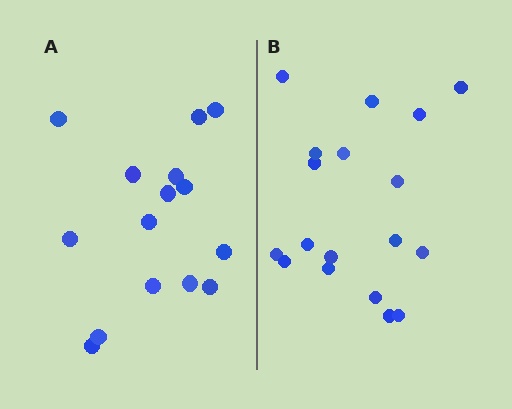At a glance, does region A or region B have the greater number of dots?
Region B (the right region) has more dots.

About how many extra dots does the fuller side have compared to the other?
Region B has just a few more — roughly 2 or 3 more dots than region A.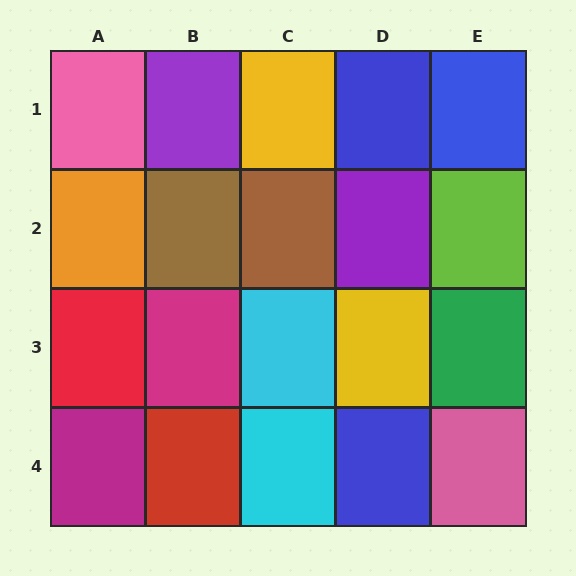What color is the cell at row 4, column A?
Magenta.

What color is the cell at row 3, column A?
Red.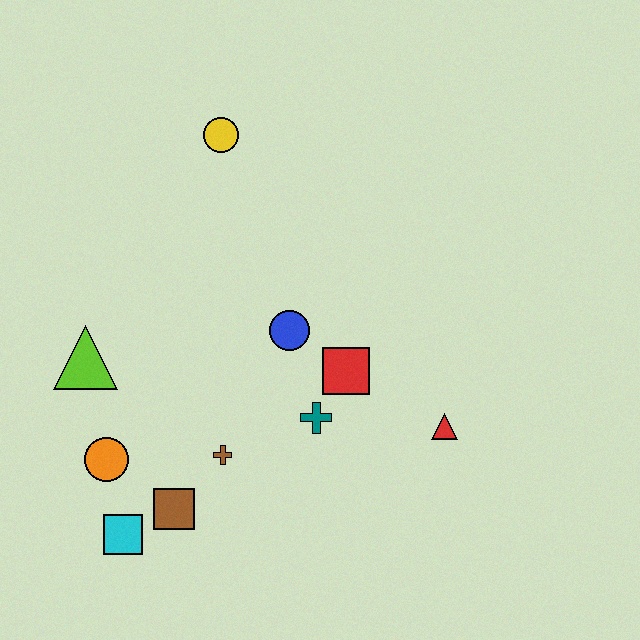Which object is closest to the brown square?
The cyan square is closest to the brown square.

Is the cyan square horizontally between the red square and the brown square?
No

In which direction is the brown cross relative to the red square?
The brown cross is to the left of the red square.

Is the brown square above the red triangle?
No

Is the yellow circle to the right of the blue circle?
No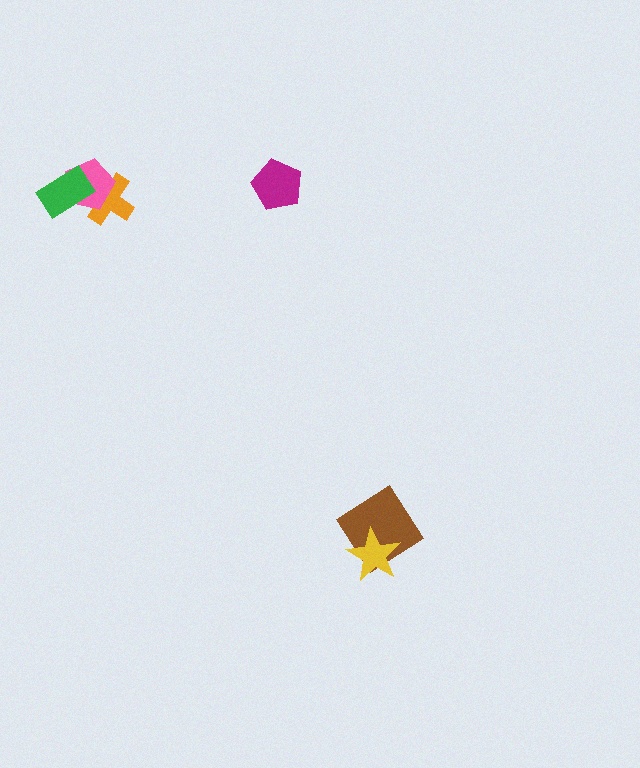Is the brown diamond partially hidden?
Yes, it is partially covered by another shape.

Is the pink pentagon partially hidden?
Yes, it is partially covered by another shape.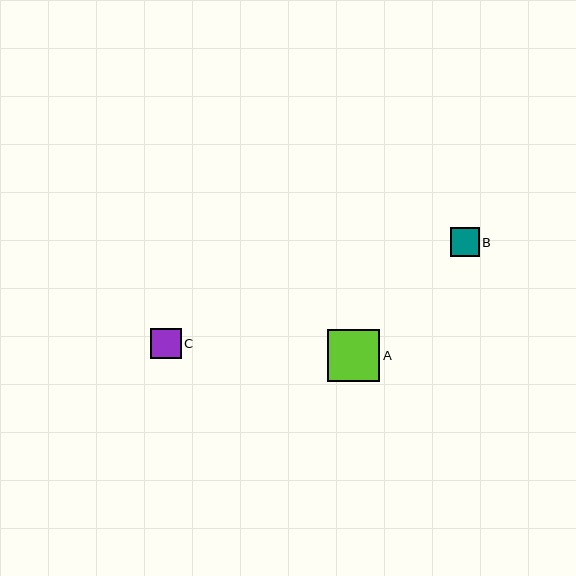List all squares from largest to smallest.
From largest to smallest: A, C, B.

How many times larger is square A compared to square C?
Square A is approximately 1.7 times the size of square C.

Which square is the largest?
Square A is the largest with a size of approximately 53 pixels.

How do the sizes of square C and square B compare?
Square C and square B are approximately the same size.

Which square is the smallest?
Square B is the smallest with a size of approximately 29 pixels.